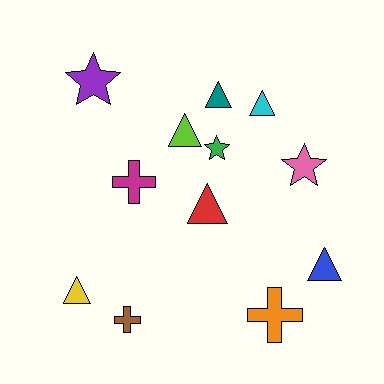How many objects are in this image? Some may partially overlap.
There are 12 objects.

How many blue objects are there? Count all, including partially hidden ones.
There is 1 blue object.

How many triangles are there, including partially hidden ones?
There are 6 triangles.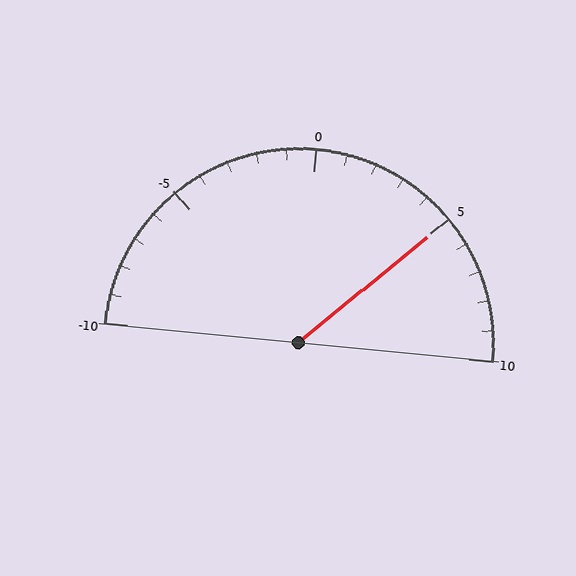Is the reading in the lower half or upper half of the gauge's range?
The reading is in the upper half of the range (-10 to 10).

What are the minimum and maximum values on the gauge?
The gauge ranges from -10 to 10.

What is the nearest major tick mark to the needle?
The nearest major tick mark is 5.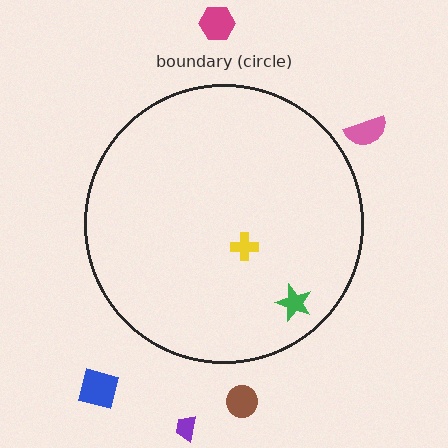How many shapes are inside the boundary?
2 inside, 5 outside.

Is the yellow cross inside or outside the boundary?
Inside.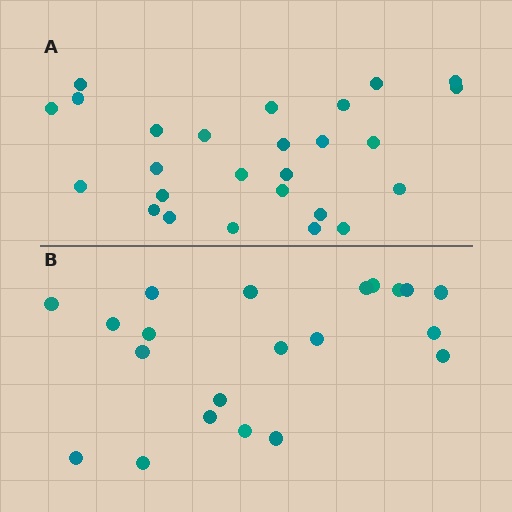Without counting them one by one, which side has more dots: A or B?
Region A (the top region) has more dots.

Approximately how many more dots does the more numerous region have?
Region A has about 5 more dots than region B.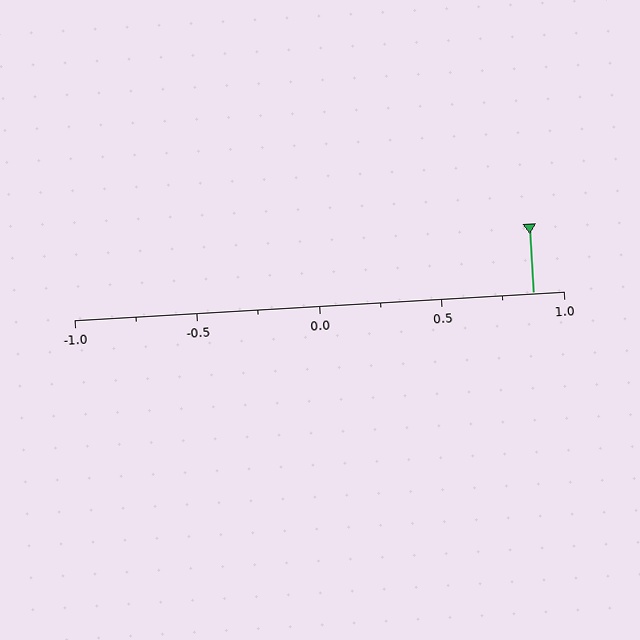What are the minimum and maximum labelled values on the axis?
The axis runs from -1.0 to 1.0.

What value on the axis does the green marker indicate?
The marker indicates approximately 0.88.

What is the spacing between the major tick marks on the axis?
The major ticks are spaced 0.5 apart.